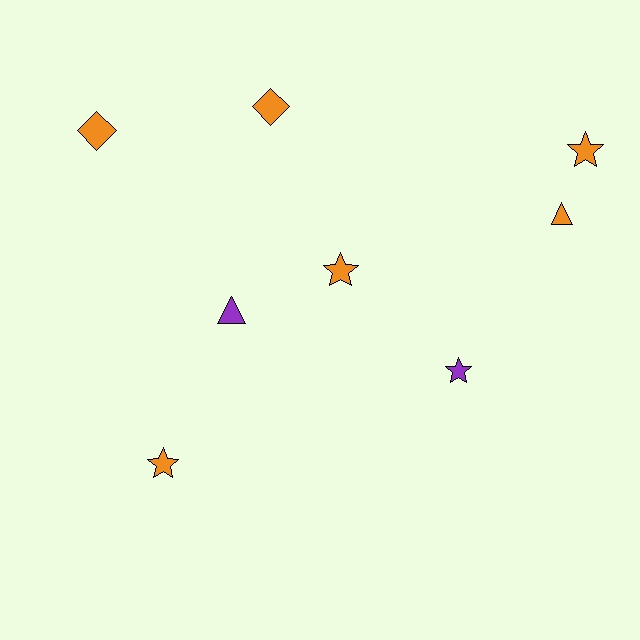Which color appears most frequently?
Orange, with 6 objects.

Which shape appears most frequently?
Star, with 4 objects.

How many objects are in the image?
There are 8 objects.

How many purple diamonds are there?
There are no purple diamonds.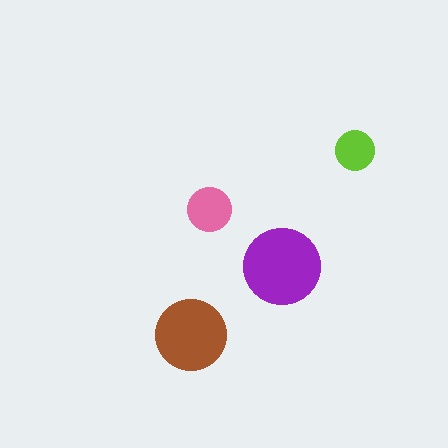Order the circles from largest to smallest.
the purple one, the brown one, the pink one, the lime one.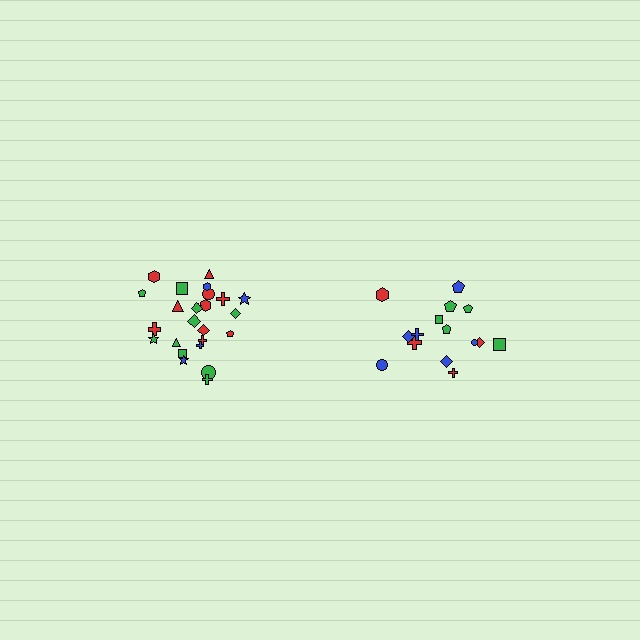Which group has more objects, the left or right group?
The left group.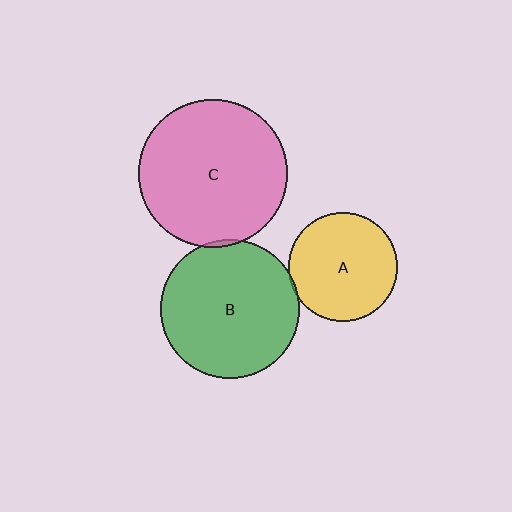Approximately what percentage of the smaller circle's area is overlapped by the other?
Approximately 5%.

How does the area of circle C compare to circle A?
Approximately 1.8 times.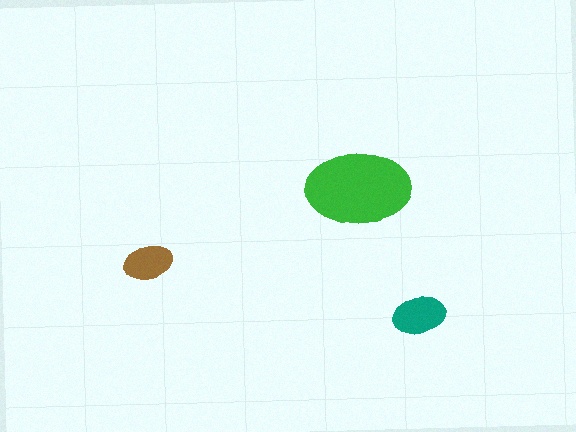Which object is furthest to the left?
The brown ellipse is leftmost.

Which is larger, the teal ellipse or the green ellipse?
The green one.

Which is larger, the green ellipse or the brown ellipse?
The green one.